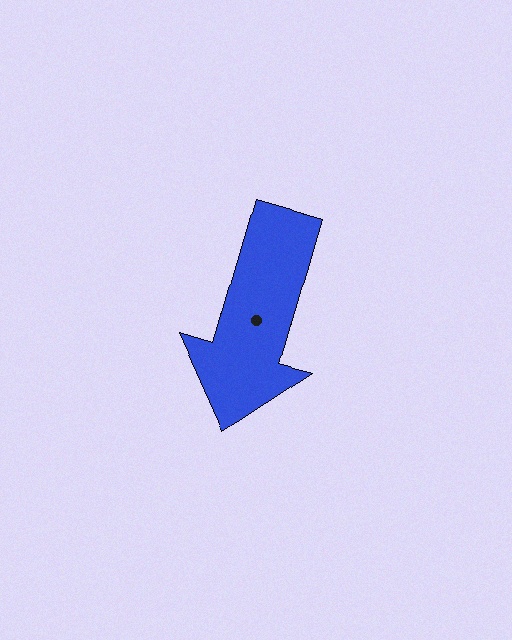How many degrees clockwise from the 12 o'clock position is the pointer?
Approximately 196 degrees.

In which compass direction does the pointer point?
South.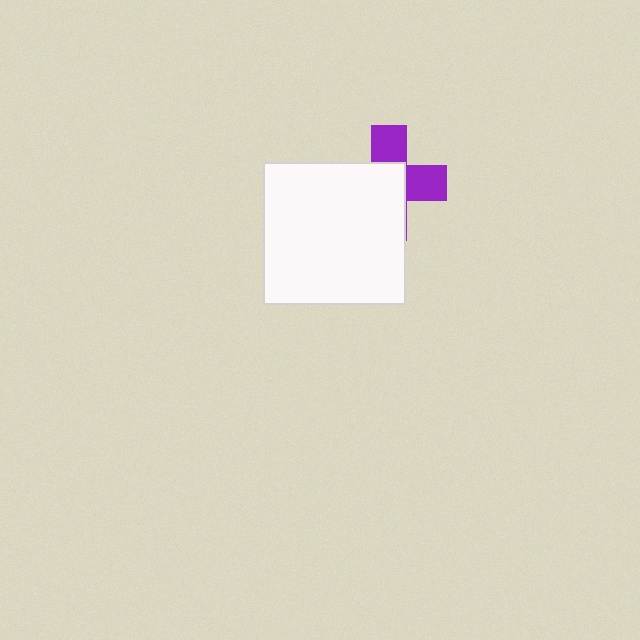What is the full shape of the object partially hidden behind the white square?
The partially hidden object is a purple cross.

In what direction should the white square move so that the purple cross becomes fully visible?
The white square should move toward the lower-left. That is the shortest direction to clear the overlap and leave the purple cross fully visible.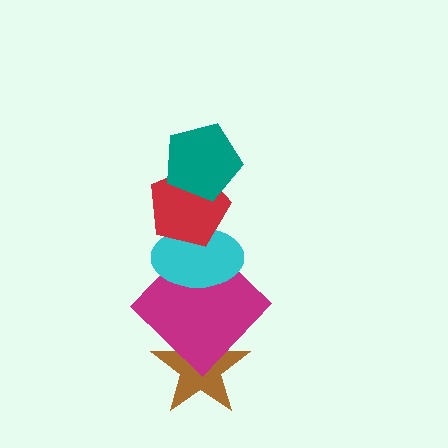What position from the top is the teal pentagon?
The teal pentagon is 1st from the top.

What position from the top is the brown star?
The brown star is 5th from the top.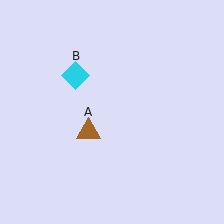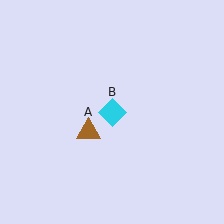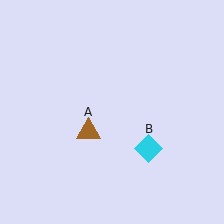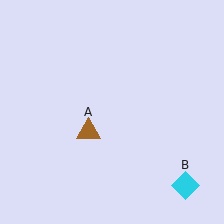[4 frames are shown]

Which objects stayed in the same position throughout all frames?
Brown triangle (object A) remained stationary.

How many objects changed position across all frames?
1 object changed position: cyan diamond (object B).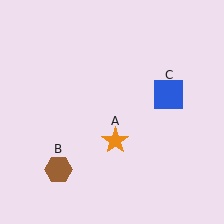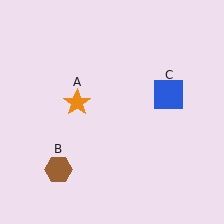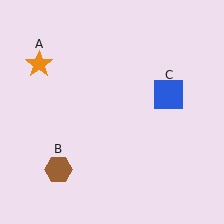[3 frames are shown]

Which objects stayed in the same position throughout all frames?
Brown hexagon (object B) and blue square (object C) remained stationary.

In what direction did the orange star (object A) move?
The orange star (object A) moved up and to the left.